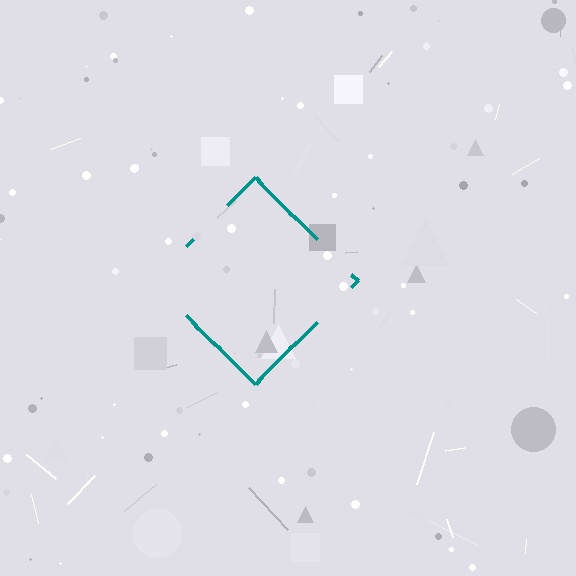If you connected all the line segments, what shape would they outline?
They would outline a diamond.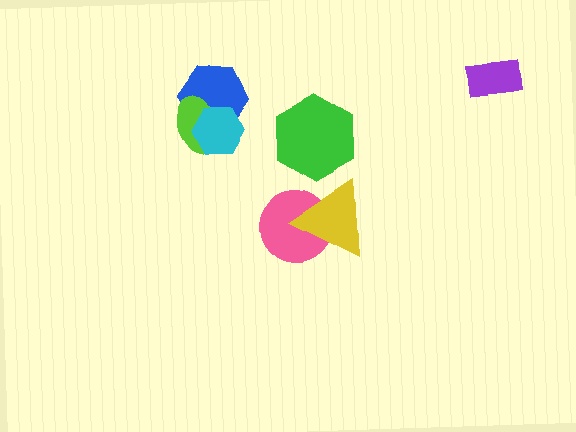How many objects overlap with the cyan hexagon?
2 objects overlap with the cyan hexagon.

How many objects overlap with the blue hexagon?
2 objects overlap with the blue hexagon.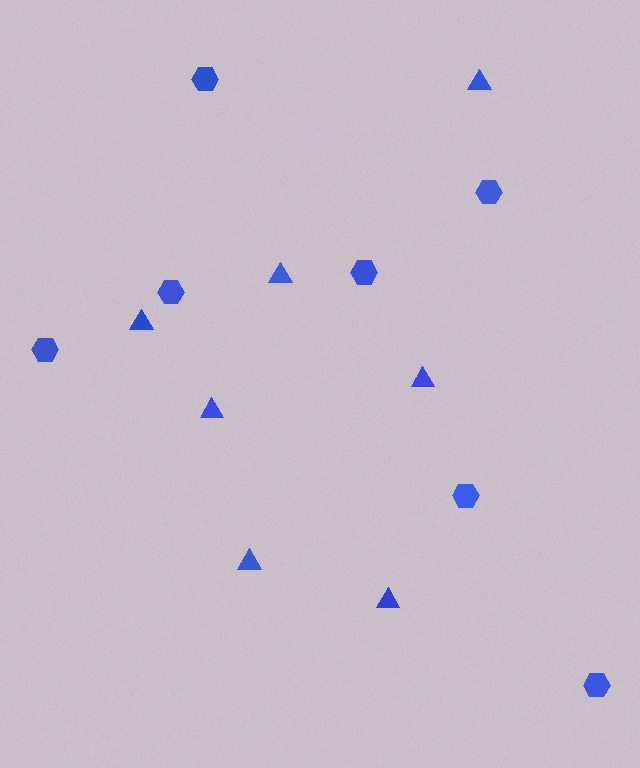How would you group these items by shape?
There are 2 groups: one group of triangles (7) and one group of hexagons (7).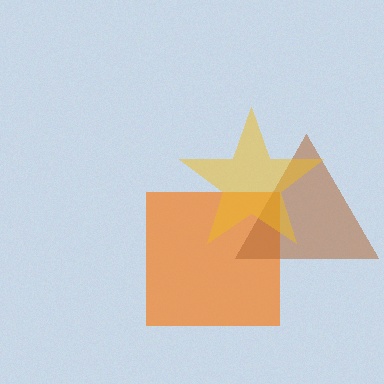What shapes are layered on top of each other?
The layered shapes are: an orange square, a brown triangle, a yellow star.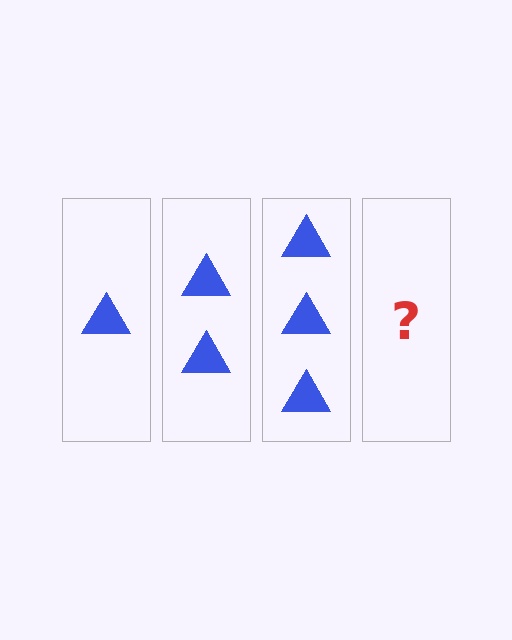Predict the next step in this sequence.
The next step is 4 triangles.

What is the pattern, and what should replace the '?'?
The pattern is that each step adds one more triangle. The '?' should be 4 triangles.